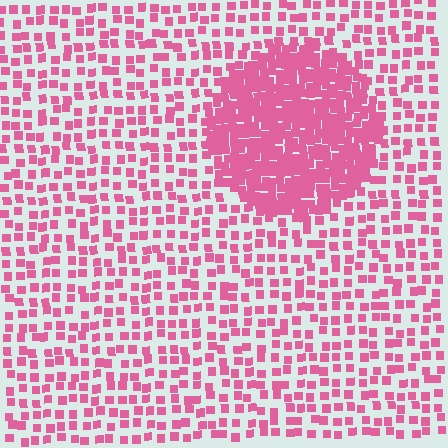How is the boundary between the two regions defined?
The boundary is defined by a change in element density (approximately 2.7x ratio). All elements are the same color, size, and shape.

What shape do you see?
I see a circle.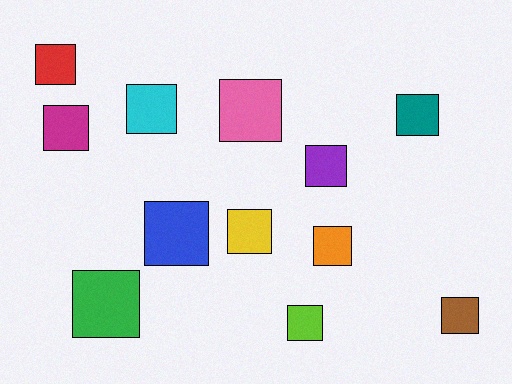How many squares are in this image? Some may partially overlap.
There are 12 squares.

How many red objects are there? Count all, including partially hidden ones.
There is 1 red object.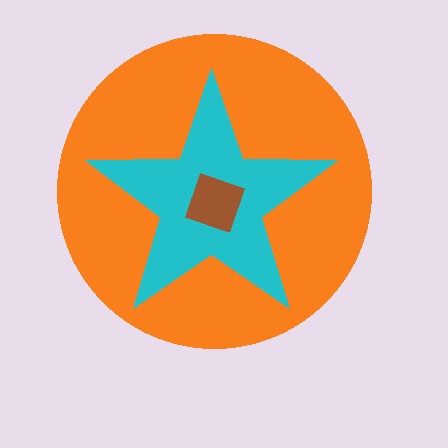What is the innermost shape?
The brown square.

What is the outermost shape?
The orange circle.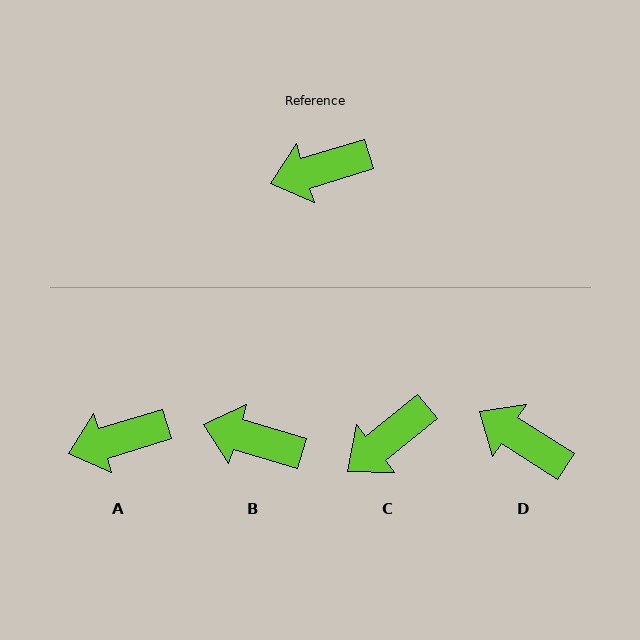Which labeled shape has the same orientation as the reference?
A.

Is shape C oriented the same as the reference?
No, it is off by about 22 degrees.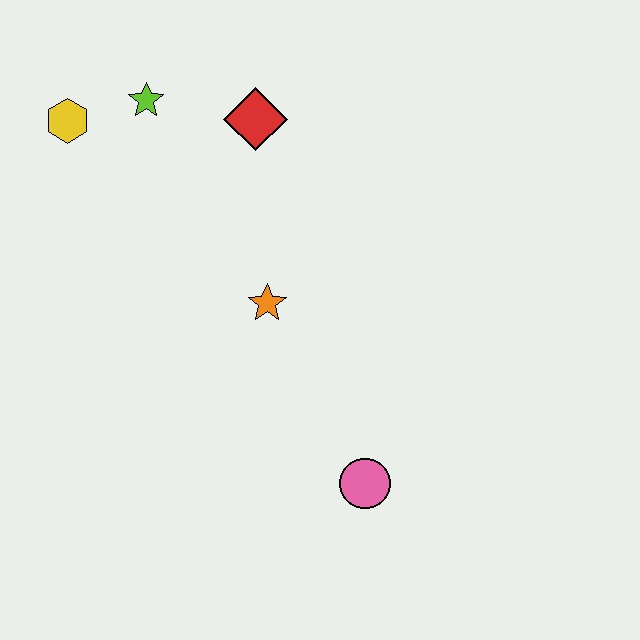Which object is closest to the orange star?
The red diamond is closest to the orange star.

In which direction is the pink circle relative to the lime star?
The pink circle is below the lime star.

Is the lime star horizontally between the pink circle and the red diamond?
No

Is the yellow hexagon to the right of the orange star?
No